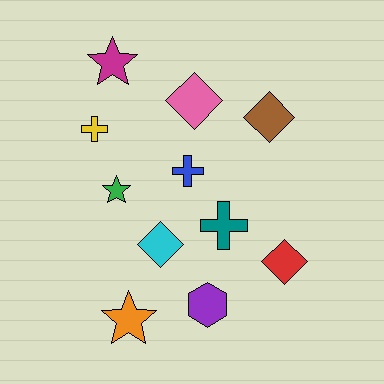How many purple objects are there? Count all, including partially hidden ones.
There is 1 purple object.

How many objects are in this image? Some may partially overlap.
There are 11 objects.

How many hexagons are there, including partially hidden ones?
There is 1 hexagon.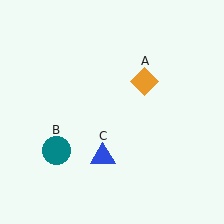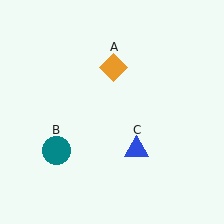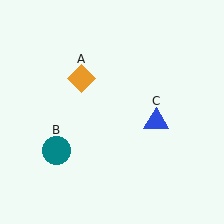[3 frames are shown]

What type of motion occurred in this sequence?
The orange diamond (object A), blue triangle (object C) rotated counterclockwise around the center of the scene.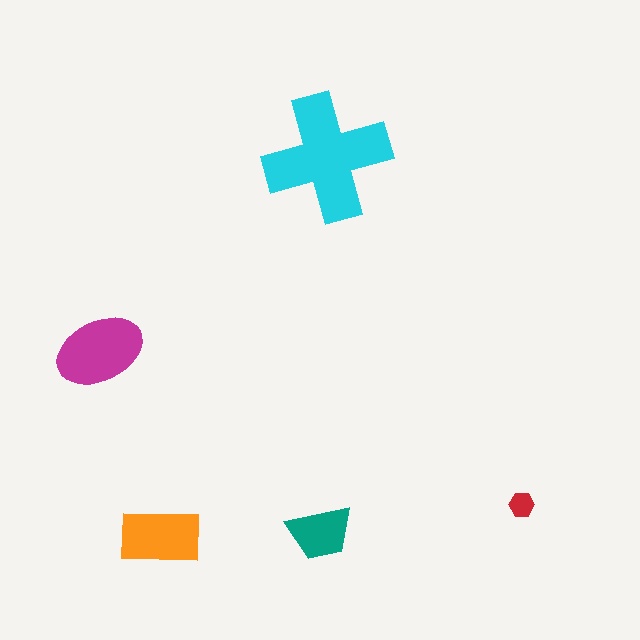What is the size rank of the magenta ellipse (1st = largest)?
2nd.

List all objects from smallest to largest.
The red hexagon, the teal trapezoid, the orange rectangle, the magenta ellipse, the cyan cross.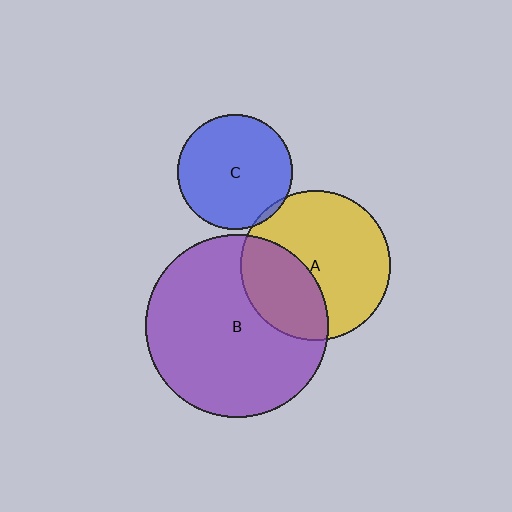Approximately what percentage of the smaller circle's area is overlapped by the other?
Approximately 35%.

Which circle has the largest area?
Circle B (purple).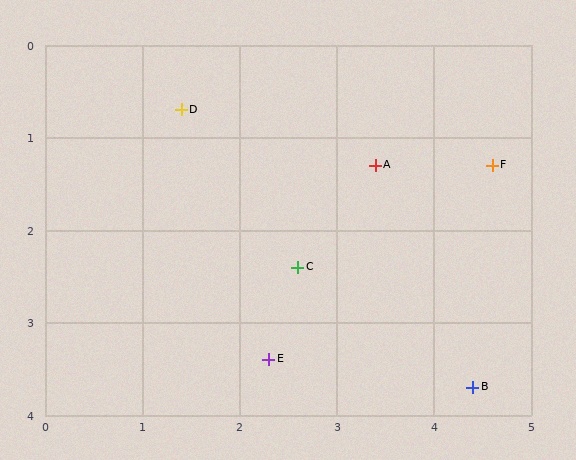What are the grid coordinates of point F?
Point F is at approximately (4.6, 1.3).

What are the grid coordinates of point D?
Point D is at approximately (1.4, 0.7).